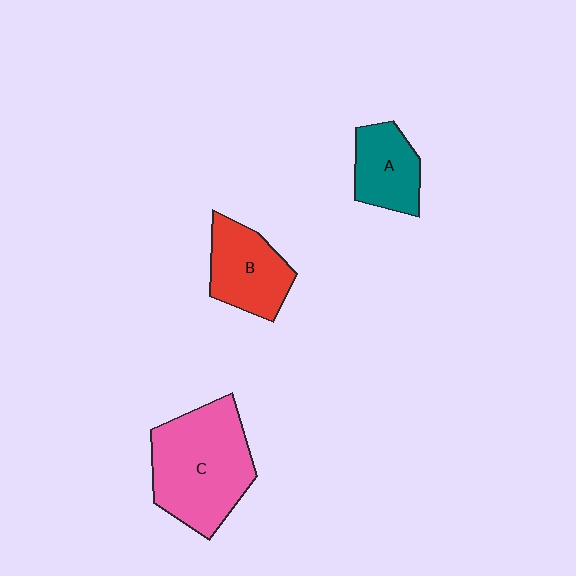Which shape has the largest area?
Shape C (pink).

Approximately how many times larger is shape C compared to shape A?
Approximately 2.1 times.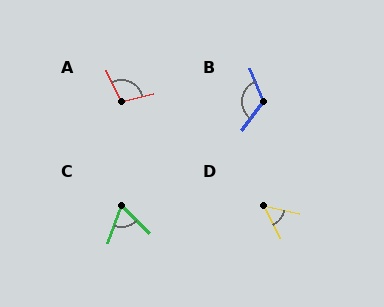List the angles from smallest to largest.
D (52°), C (66°), A (100°), B (121°).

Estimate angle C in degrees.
Approximately 66 degrees.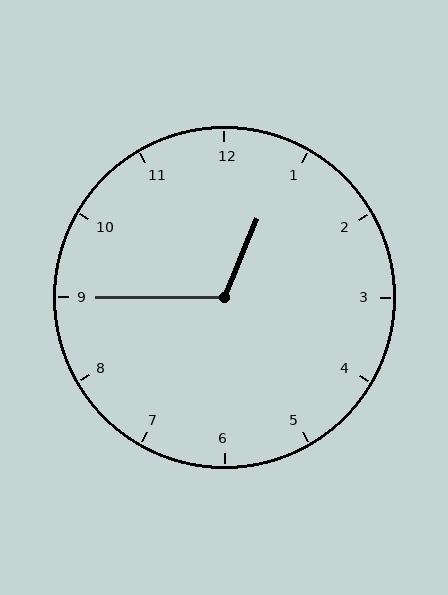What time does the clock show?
12:45.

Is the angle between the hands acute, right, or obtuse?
It is obtuse.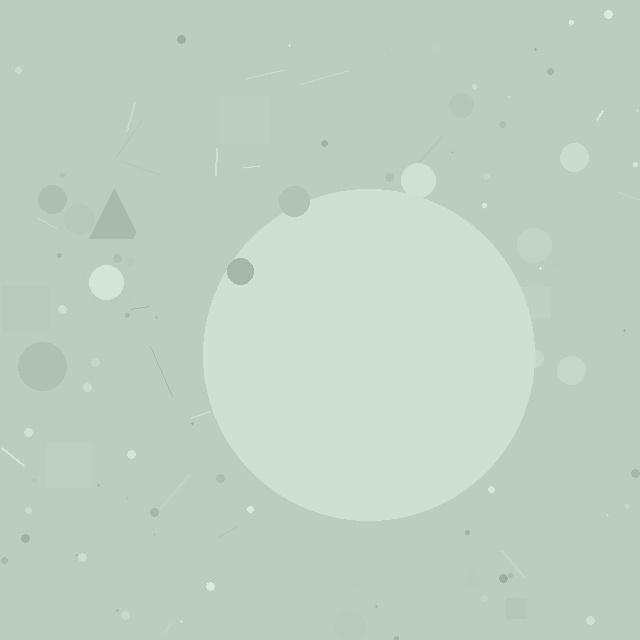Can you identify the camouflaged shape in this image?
The camouflaged shape is a circle.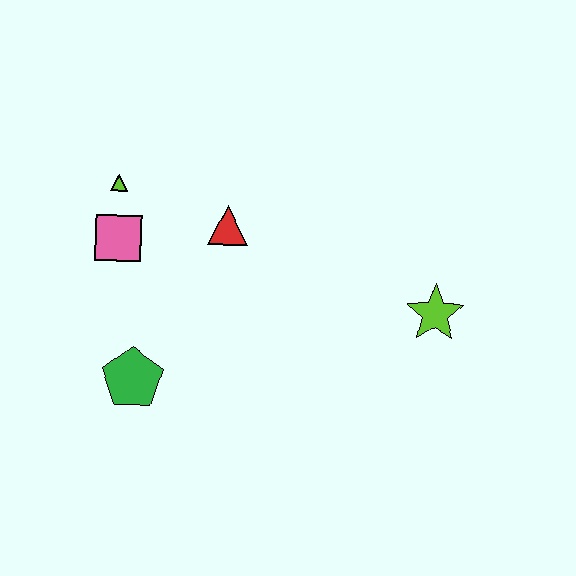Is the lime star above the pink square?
No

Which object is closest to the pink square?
The lime triangle is closest to the pink square.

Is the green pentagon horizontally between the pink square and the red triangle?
Yes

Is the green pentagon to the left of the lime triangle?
No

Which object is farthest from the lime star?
The lime triangle is farthest from the lime star.